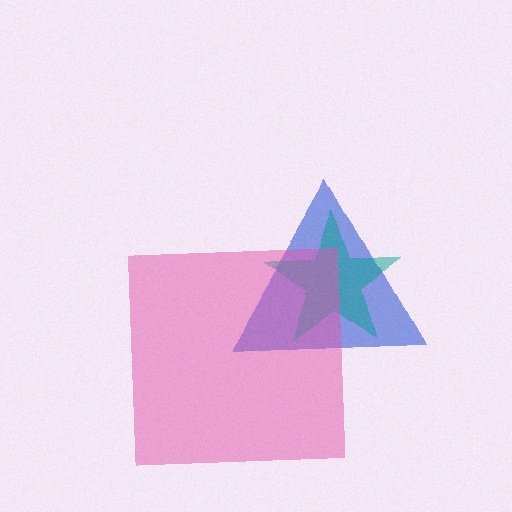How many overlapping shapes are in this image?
There are 3 overlapping shapes in the image.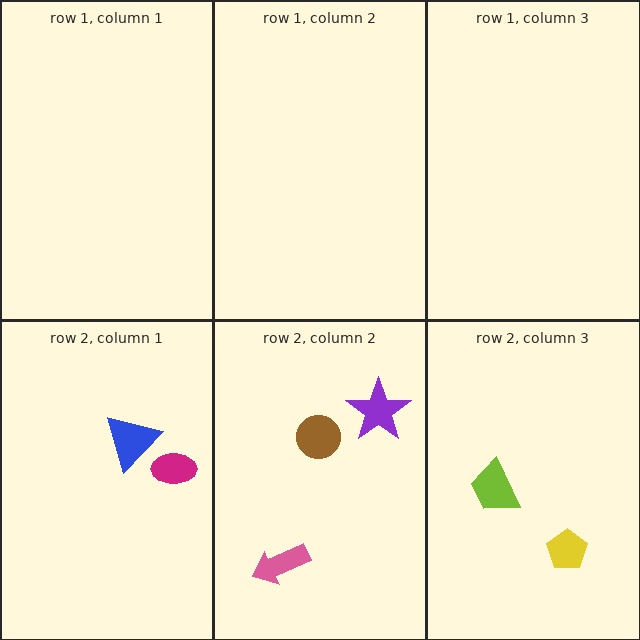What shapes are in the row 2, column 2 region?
The purple star, the pink arrow, the brown circle.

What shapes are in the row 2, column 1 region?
The magenta ellipse, the blue triangle.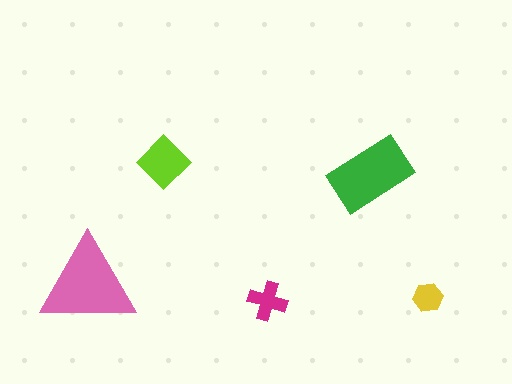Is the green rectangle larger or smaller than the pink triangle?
Smaller.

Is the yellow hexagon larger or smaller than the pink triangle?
Smaller.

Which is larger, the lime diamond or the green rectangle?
The green rectangle.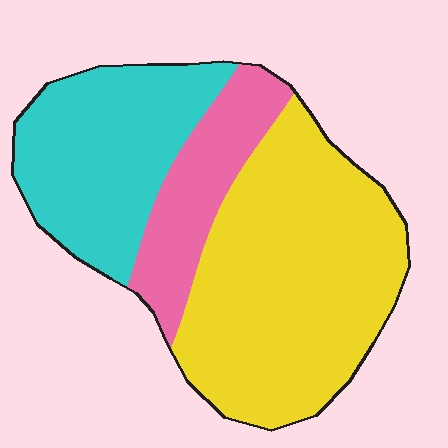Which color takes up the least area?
Pink, at roughly 15%.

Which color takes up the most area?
Yellow, at roughly 50%.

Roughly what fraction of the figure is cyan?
Cyan covers around 30% of the figure.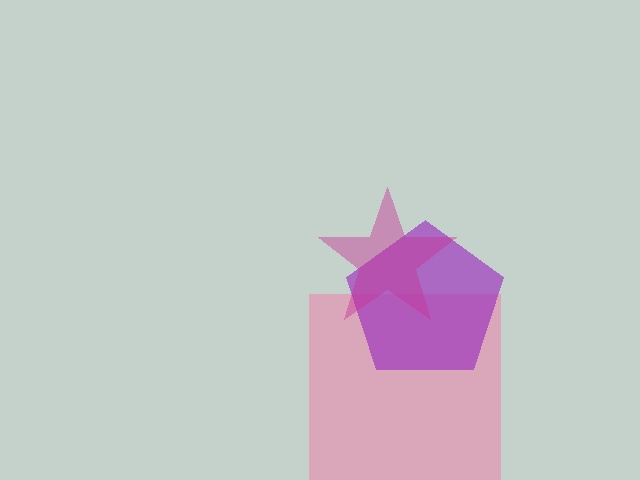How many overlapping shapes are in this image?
There are 3 overlapping shapes in the image.